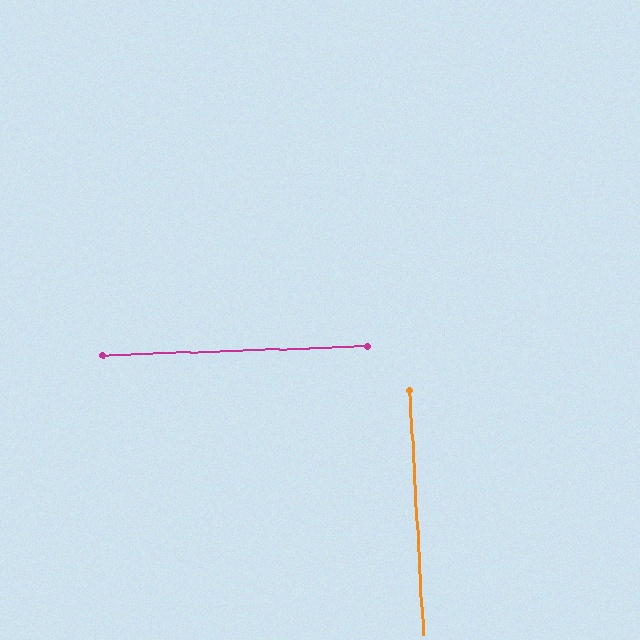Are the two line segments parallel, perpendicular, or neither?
Perpendicular — they meet at approximately 89°.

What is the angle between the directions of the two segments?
Approximately 89 degrees.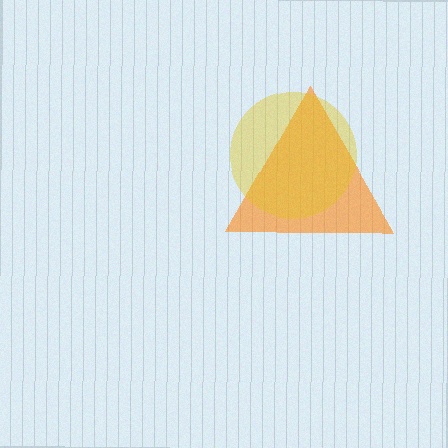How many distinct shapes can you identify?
There are 2 distinct shapes: an orange triangle, a yellow circle.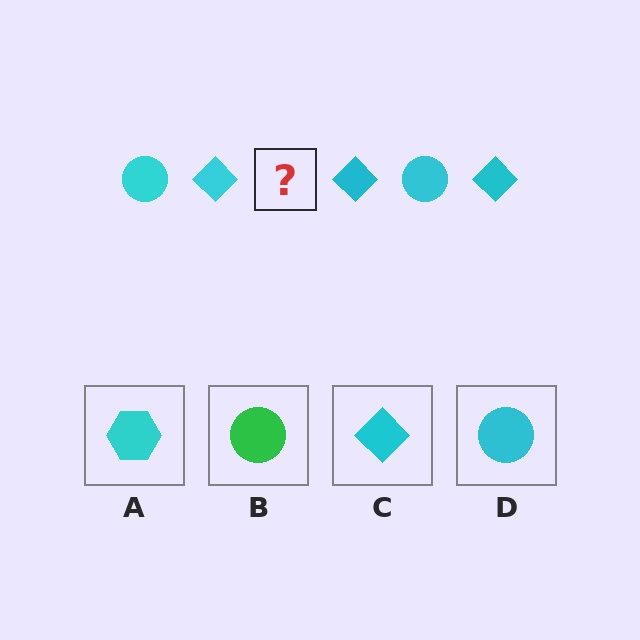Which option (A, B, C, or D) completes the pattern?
D.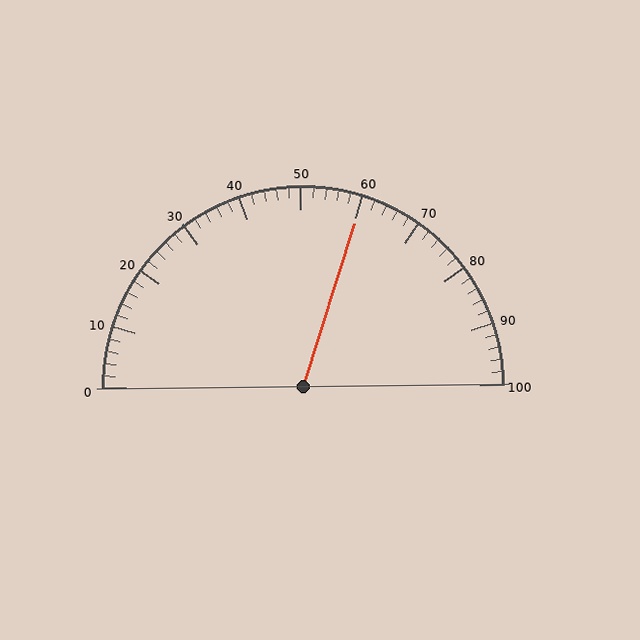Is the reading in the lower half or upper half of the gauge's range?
The reading is in the upper half of the range (0 to 100).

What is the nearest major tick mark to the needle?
The nearest major tick mark is 60.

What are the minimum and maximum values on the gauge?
The gauge ranges from 0 to 100.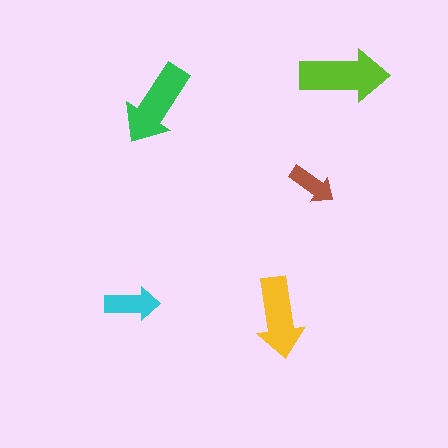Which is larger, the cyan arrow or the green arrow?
The green one.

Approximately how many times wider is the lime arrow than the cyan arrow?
About 1.5 times wider.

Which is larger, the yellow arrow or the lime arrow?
The lime one.